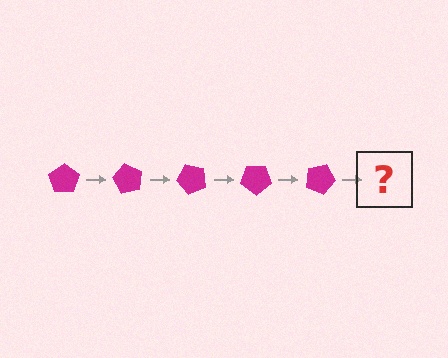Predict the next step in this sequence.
The next step is a magenta pentagon rotated 300 degrees.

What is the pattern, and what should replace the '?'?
The pattern is that the pentagon rotates 60 degrees each step. The '?' should be a magenta pentagon rotated 300 degrees.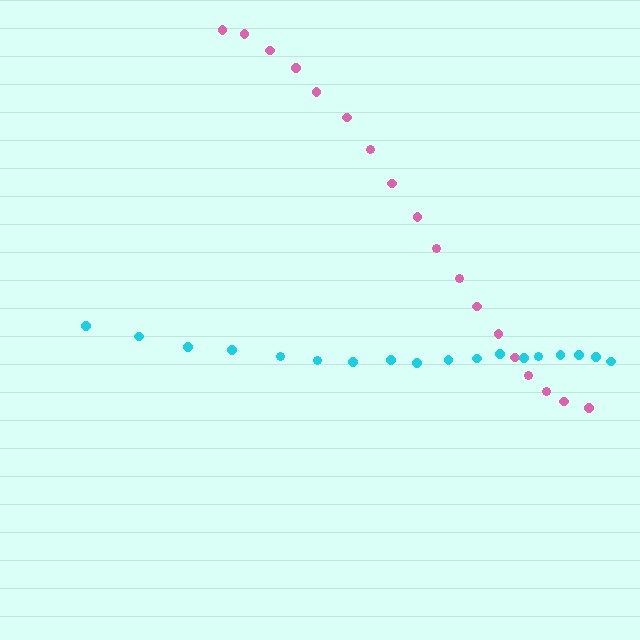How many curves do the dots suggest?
There are 2 distinct paths.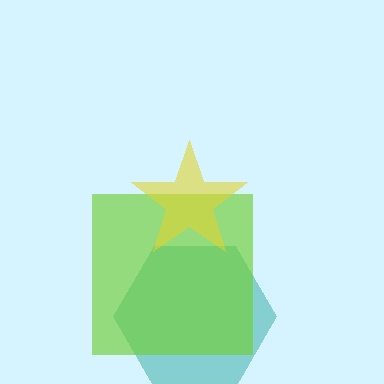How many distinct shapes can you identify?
There are 3 distinct shapes: a teal hexagon, a lime square, a yellow star.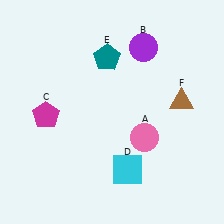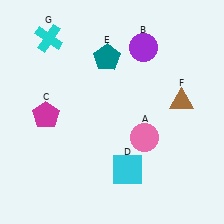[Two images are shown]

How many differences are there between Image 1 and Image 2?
There is 1 difference between the two images.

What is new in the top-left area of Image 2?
A cyan cross (G) was added in the top-left area of Image 2.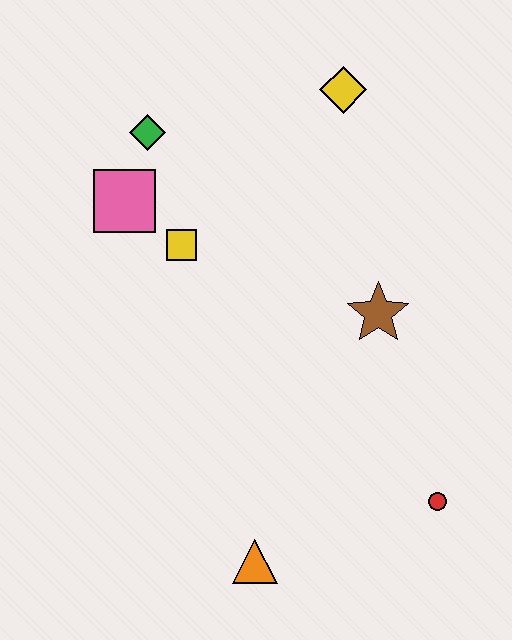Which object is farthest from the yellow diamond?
The orange triangle is farthest from the yellow diamond.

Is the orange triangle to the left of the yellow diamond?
Yes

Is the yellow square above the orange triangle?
Yes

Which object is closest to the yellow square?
The pink square is closest to the yellow square.